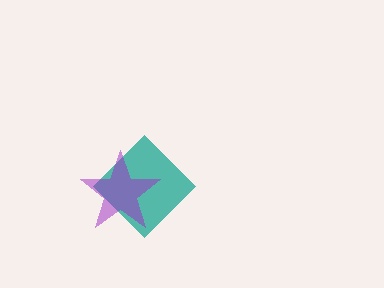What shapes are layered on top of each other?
The layered shapes are: a teal diamond, a purple star.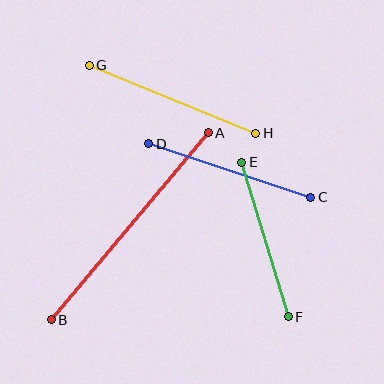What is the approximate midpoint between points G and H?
The midpoint is at approximately (172, 99) pixels.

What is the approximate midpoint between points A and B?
The midpoint is at approximately (130, 226) pixels.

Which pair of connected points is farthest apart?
Points A and B are farthest apart.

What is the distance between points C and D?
The distance is approximately 171 pixels.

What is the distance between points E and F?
The distance is approximately 161 pixels.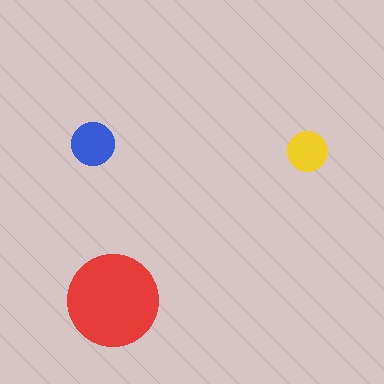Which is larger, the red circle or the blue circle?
The red one.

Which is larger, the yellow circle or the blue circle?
The blue one.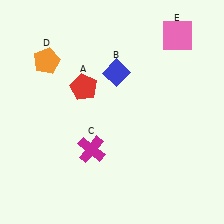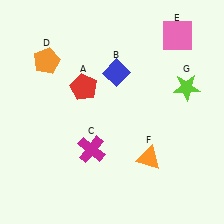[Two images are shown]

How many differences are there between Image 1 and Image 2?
There are 2 differences between the two images.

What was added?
An orange triangle (F), a lime star (G) were added in Image 2.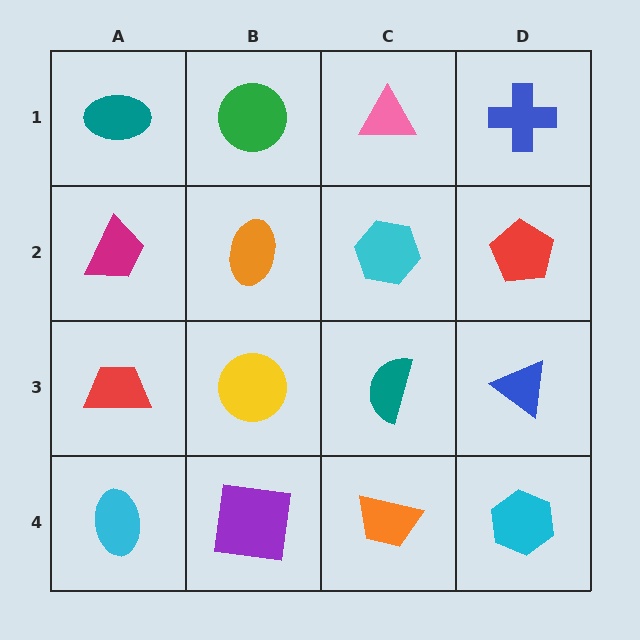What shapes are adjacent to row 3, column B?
An orange ellipse (row 2, column B), a purple square (row 4, column B), a red trapezoid (row 3, column A), a teal semicircle (row 3, column C).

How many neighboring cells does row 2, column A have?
3.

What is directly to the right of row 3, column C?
A blue triangle.